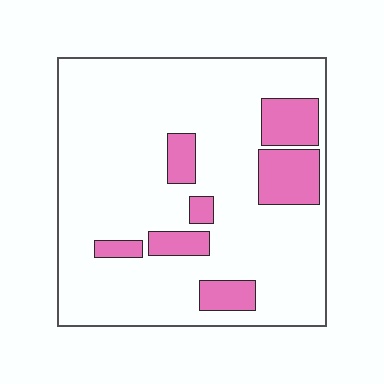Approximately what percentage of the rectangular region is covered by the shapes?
Approximately 15%.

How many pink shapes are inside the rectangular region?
7.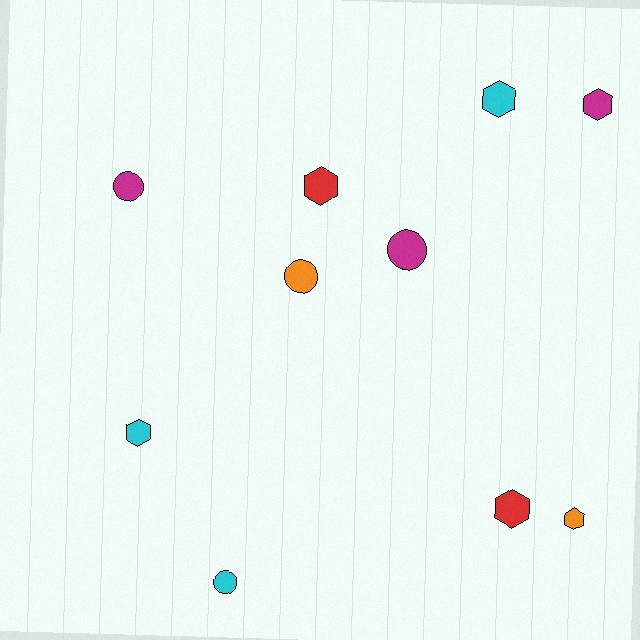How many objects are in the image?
There are 10 objects.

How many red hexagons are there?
There are 2 red hexagons.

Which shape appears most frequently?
Hexagon, with 6 objects.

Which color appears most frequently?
Cyan, with 3 objects.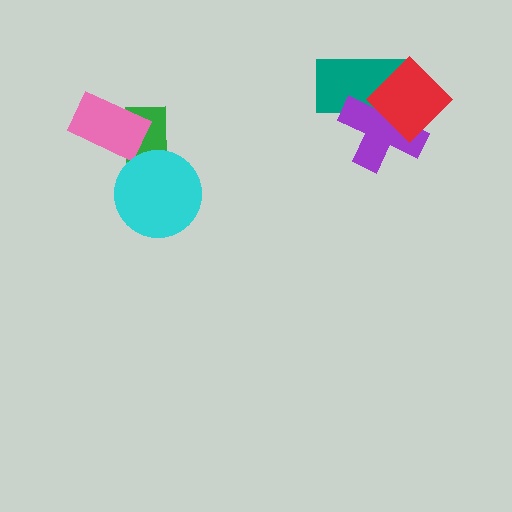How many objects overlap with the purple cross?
2 objects overlap with the purple cross.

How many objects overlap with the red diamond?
2 objects overlap with the red diamond.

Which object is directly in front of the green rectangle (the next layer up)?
The pink rectangle is directly in front of the green rectangle.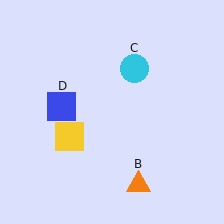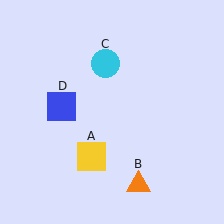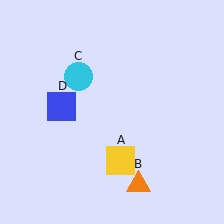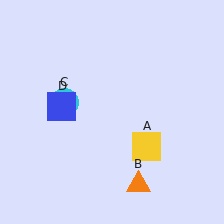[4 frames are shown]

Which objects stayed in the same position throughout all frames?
Orange triangle (object B) and blue square (object D) remained stationary.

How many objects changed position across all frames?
2 objects changed position: yellow square (object A), cyan circle (object C).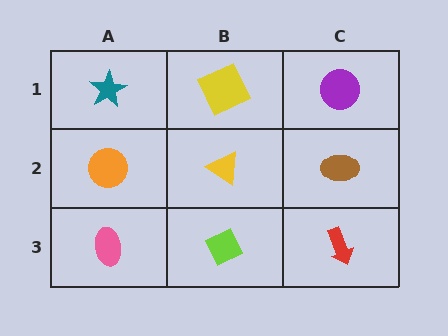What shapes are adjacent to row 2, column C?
A purple circle (row 1, column C), a red arrow (row 3, column C), a yellow triangle (row 2, column B).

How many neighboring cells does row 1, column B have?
3.